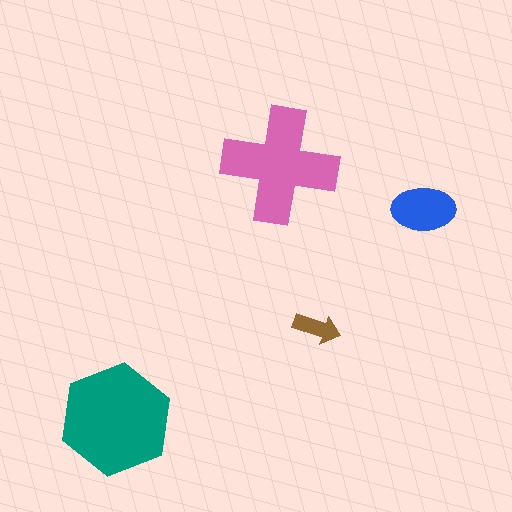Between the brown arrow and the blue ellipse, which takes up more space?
The blue ellipse.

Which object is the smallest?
The brown arrow.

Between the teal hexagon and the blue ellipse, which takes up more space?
The teal hexagon.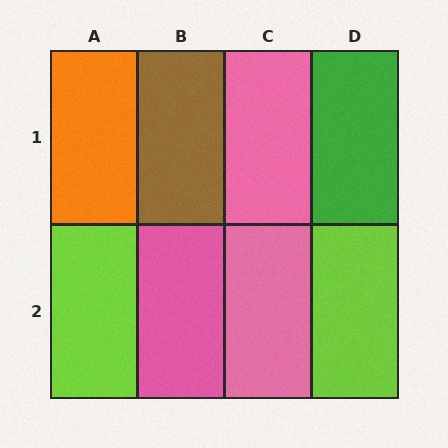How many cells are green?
1 cell is green.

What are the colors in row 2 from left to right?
Lime, pink, pink, lime.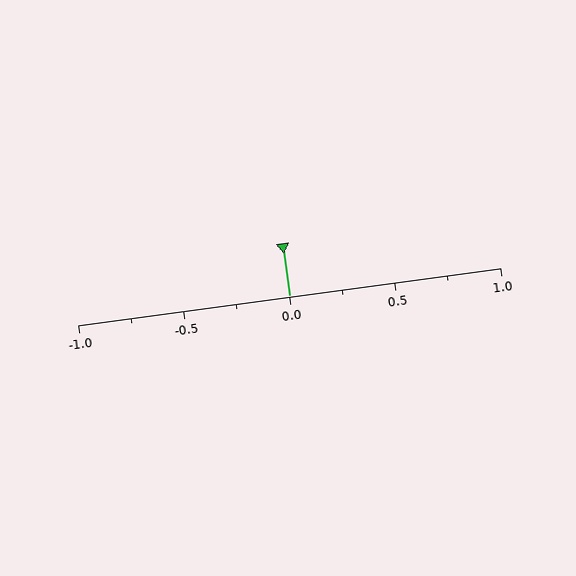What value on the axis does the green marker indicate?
The marker indicates approximately 0.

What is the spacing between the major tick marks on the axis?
The major ticks are spaced 0.5 apart.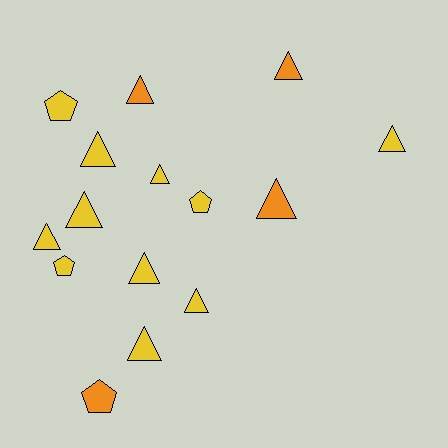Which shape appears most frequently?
Triangle, with 11 objects.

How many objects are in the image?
There are 15 objects.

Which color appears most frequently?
Yellow, with 11 objects.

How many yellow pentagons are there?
There are 3 yellow pentagons.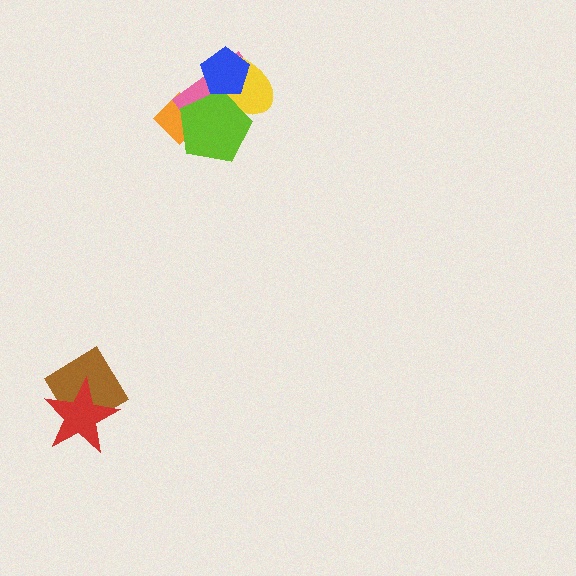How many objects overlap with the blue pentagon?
3 objects overlap with the blue pentagon.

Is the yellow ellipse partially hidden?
Yes, it is partially covered by another shape.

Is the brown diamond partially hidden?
Yes, it is partially covered by another shape.